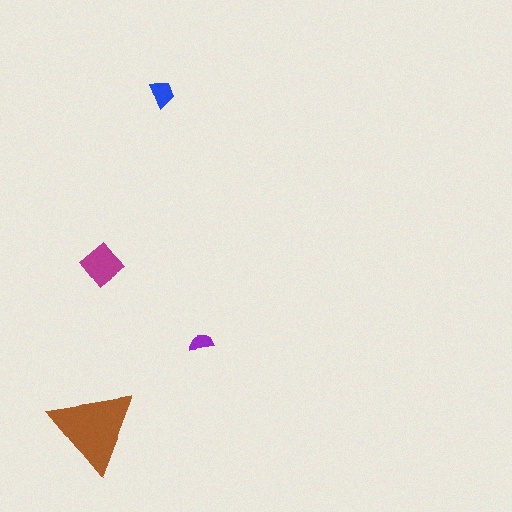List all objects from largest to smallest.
The brown triangle, the magenta diamond, the blue trapezoid, the purple semicircle.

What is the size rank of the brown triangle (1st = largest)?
1st.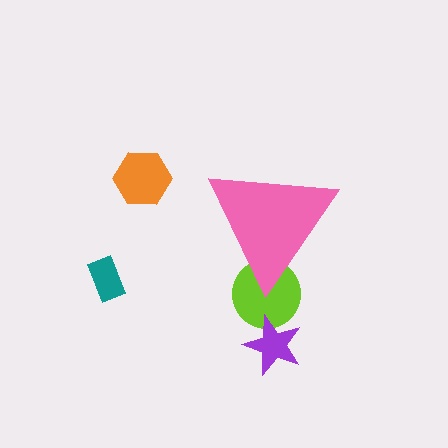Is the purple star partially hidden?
No, the purple star is fully visible.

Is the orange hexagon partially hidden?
No, the orange hexagon is fully visible.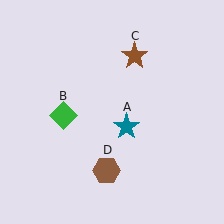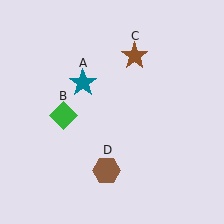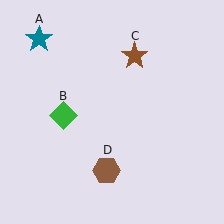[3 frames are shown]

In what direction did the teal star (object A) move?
The teal star (object A) moved up and to the left.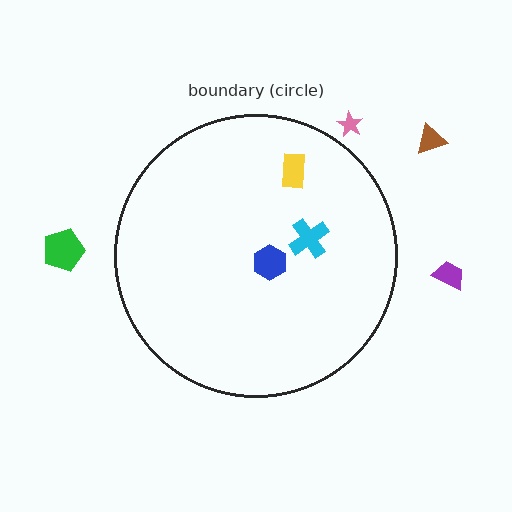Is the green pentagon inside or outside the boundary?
Outside.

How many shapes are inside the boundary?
3 inside, 4 outside.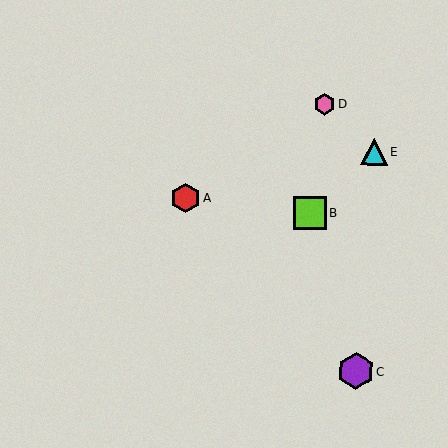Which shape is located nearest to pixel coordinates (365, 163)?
The cyan triangle (labeled E) at (374, 152) is nearest to that location.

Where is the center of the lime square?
The center of the lime square is at (310, 213).